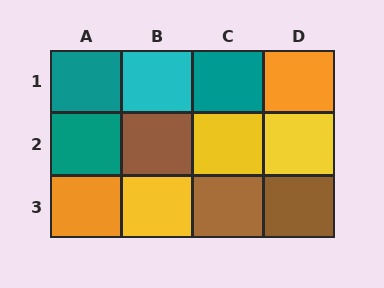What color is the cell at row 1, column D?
Orange.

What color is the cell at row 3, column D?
Brown.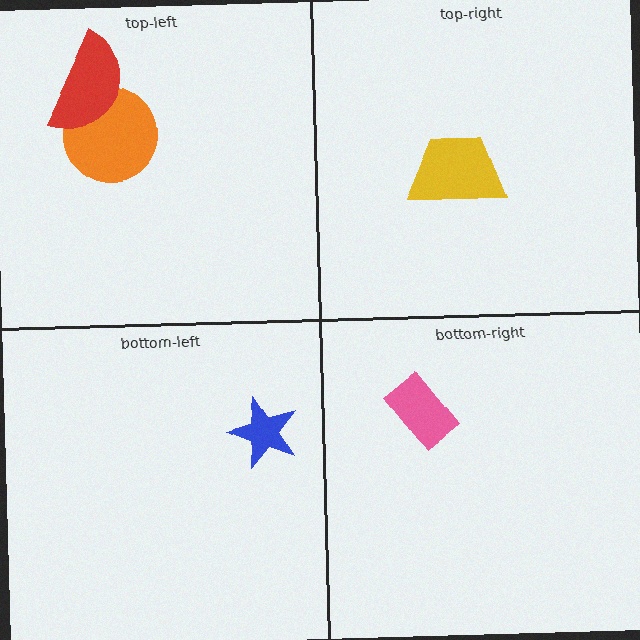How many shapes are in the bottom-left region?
1.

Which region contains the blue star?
The bottom-left region.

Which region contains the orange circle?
The top-left region.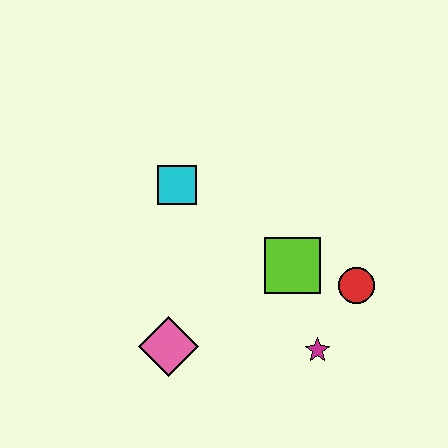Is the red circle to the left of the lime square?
No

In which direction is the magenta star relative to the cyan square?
The magenta star is below the cyan square.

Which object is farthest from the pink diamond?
The red circle is farthest from the pink diamond.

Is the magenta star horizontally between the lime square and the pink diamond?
No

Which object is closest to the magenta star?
The red circle is closest to the magenta star.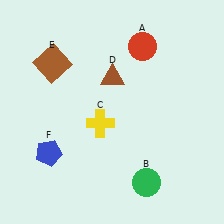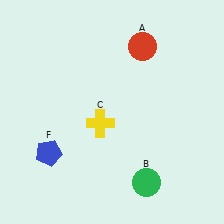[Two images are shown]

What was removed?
The brown triangle (D), the brown square (E) were removed in Image 2.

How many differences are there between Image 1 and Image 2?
There are 2 differences between the two images.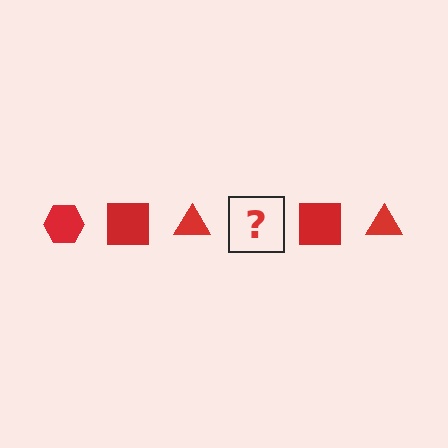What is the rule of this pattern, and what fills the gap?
The rule is that the pattern cycles through hexagon, square, triangle shapes in red. The gap should be filled with a red hexagon.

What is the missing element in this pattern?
The missing element is a red hexagon.